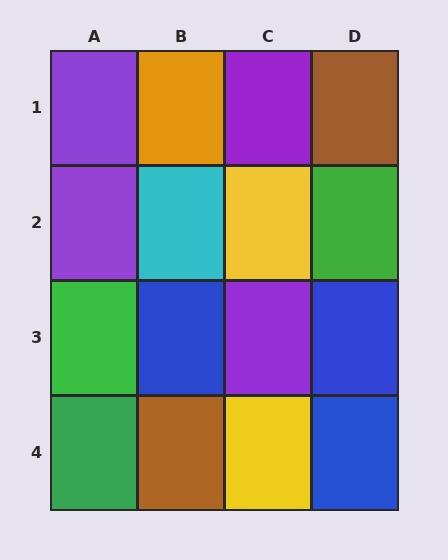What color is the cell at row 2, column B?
Cyan.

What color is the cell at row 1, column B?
Orange.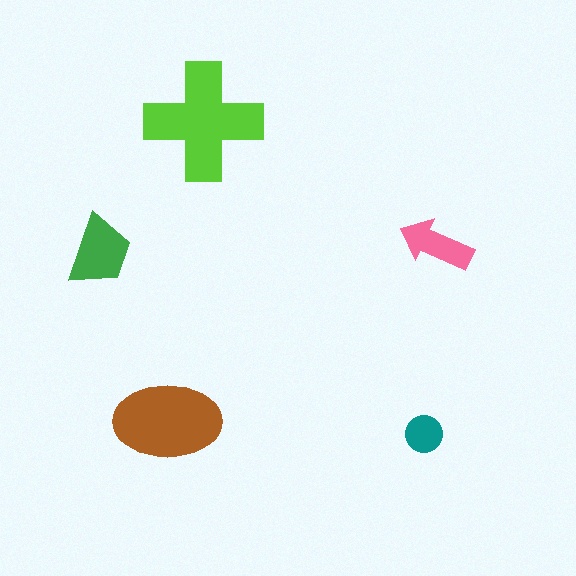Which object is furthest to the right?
The pink arrow is rightmost.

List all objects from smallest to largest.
The teal circle, the pink arrow, the green trapezoid, the brown ellipse, the lime cross.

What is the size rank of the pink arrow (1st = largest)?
4th.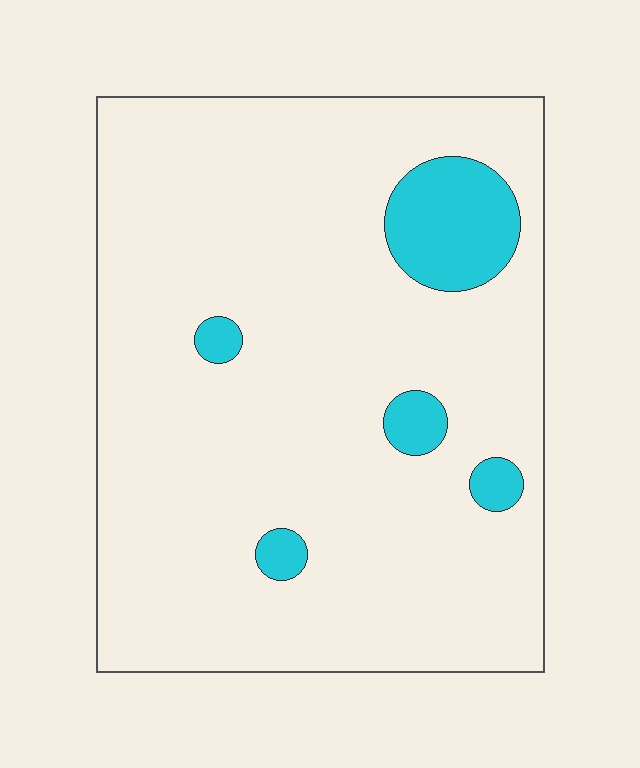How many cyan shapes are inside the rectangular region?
5.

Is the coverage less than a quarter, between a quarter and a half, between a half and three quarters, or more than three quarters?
Less than a quarter.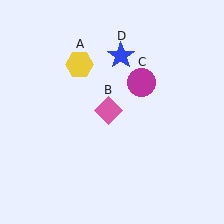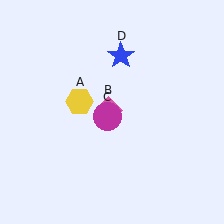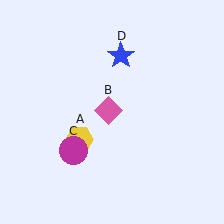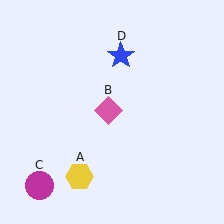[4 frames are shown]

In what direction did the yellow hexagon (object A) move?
The yellow hexagon (object A) moved down.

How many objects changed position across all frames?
2 objects changed position: yellow hexagon (object A), magenta circle (object C).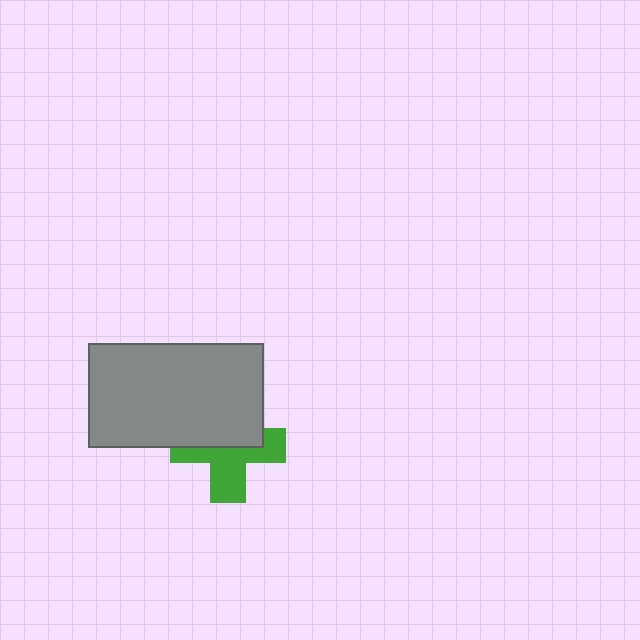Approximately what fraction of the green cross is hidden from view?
Roughly 47% of the green cross is hidden behind the gray rectangle.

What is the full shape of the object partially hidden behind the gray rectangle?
The partially hidden object is a green cross.